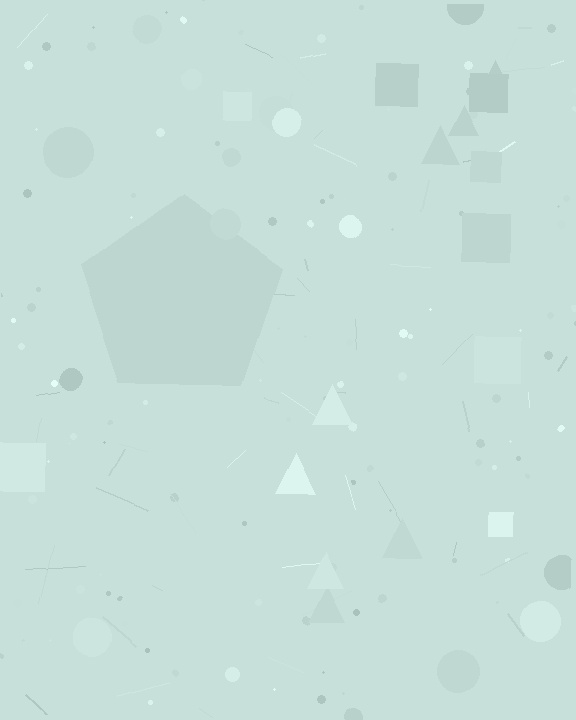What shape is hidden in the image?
A pentagon is hidden in the image.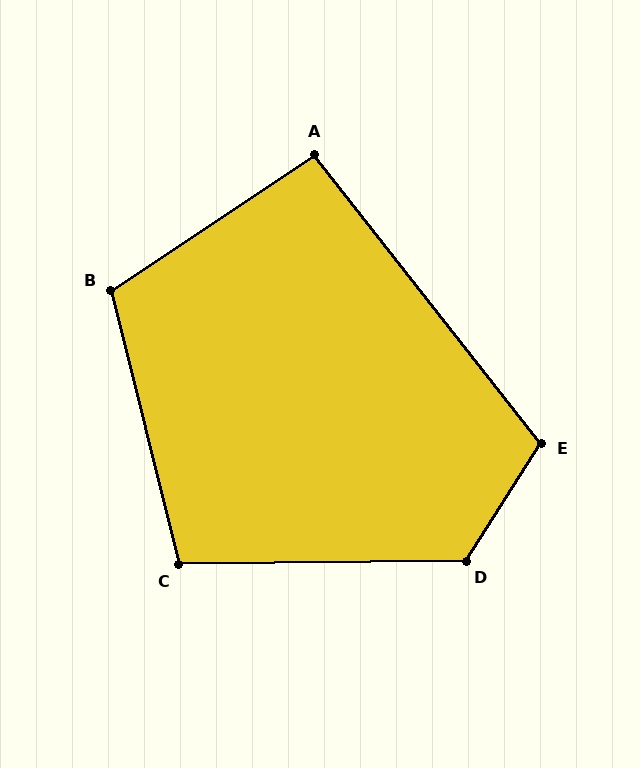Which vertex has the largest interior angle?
D, at approximately 123 degrees.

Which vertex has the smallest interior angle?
A, at approximately 95 degrees.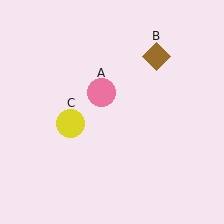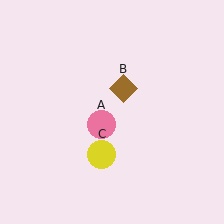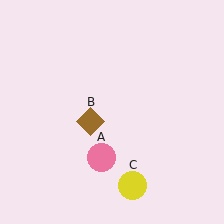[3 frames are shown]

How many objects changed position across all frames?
3 objects changed position: pink circle (object A), brown diamond (object B), yellow circle (object C).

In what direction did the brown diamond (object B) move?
The brown diamond (object B) moved down and to the left.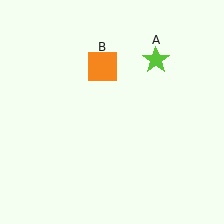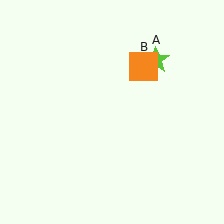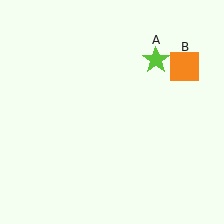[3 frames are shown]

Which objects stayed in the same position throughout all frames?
Lime star (object A) remained stationary.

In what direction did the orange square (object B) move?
The orange square (object B) moved right.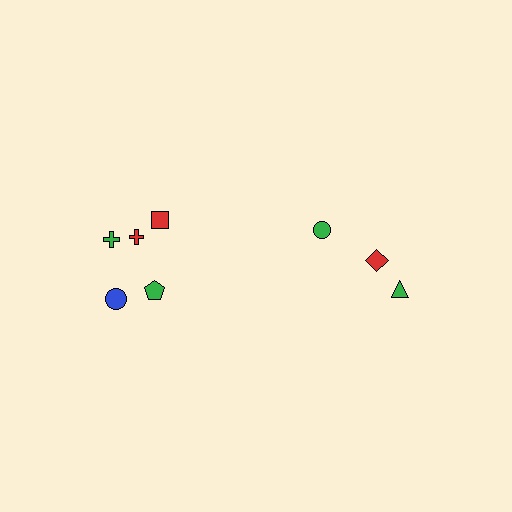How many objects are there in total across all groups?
There are 8 objects.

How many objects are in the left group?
There are 5 objects.